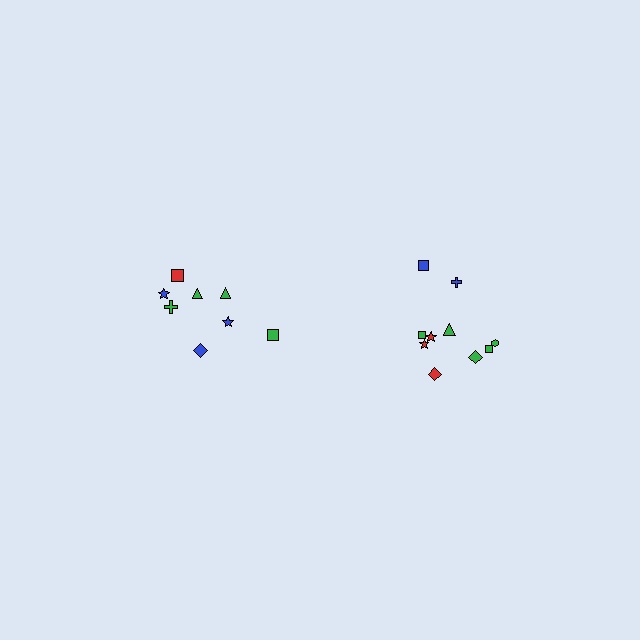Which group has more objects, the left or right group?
The right group.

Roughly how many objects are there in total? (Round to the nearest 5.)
Roughly 20 objects in total.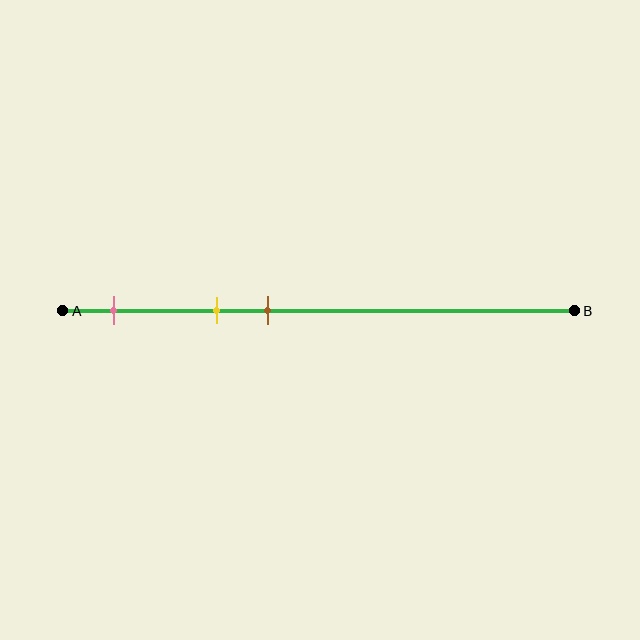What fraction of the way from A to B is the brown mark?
The brown mark is approximately 40% (0.4) of the way from A to B.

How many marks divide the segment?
There are 3 marks dividing the segment.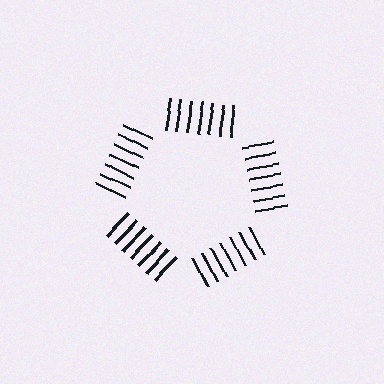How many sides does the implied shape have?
5 sides — the line-ends trace a pentagon.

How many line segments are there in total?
35 — 7 along each of the 5 edges.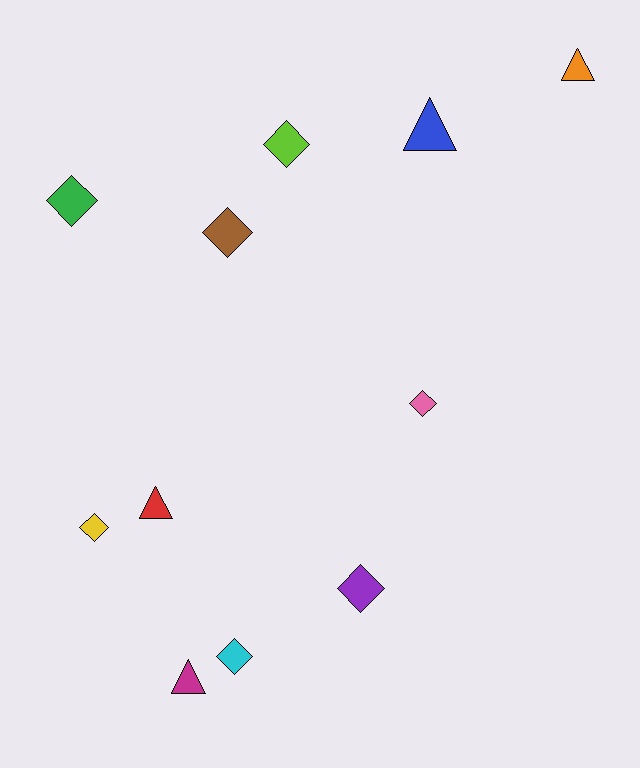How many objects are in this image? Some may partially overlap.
There are 11 objects.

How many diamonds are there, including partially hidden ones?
There are 7 diamonds.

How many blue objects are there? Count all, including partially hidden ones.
There is 1 blue object.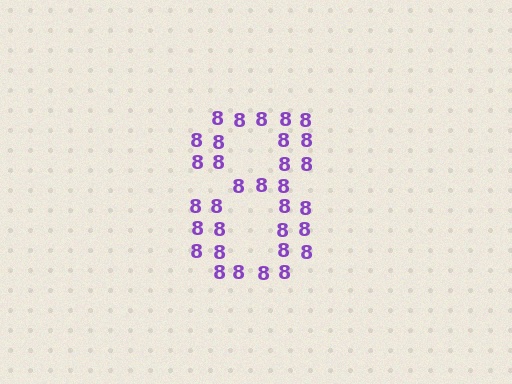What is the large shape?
The large shape is the digit 8.